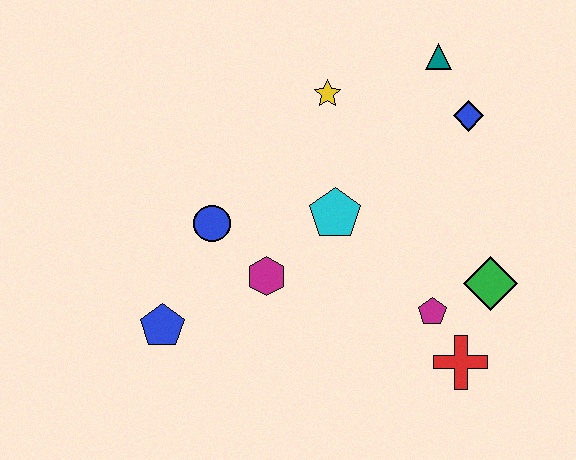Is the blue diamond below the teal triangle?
Yes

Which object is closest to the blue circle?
The magenta hexagon is closest to the blue circle.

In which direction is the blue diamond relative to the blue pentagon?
The blue diamond is to the right of the blue pentagon.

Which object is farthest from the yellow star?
The red cross is farthest from the yellow star.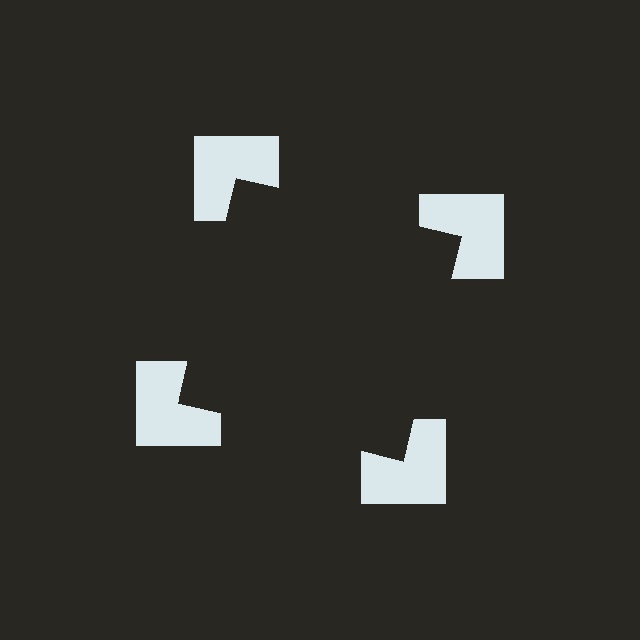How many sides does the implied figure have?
4 sides.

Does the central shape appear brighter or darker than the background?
It typically appears slightly darker than the background, even though no actual brightness change is drawn.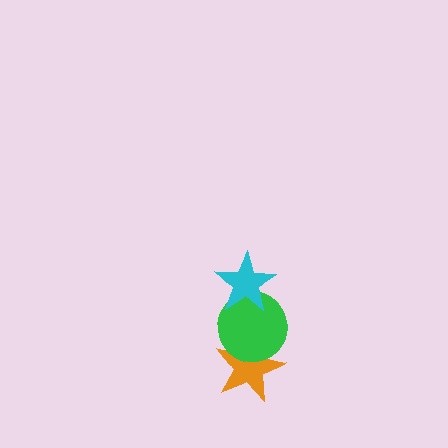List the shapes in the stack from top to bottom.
From top to bottom: the cyan star, the green circle, the orange star.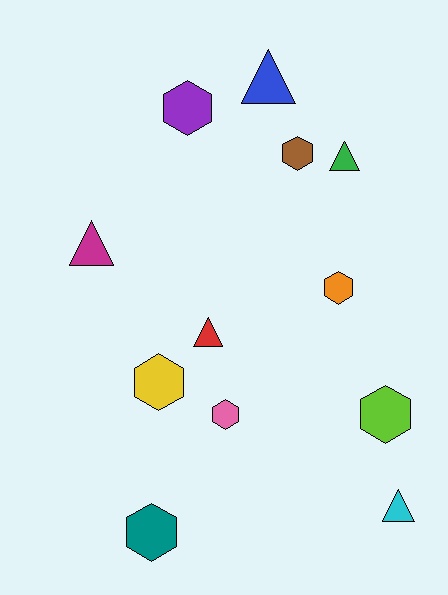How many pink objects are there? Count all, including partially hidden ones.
There is 1 pink object.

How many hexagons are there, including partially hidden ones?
There are 7 hexagons.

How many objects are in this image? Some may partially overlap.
There are 12 objects.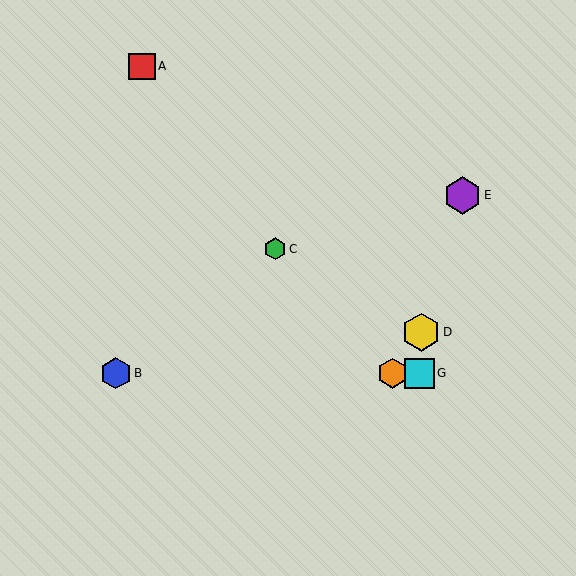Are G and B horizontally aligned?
Yes, both are at y≈373.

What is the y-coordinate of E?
Object E is at y≈195.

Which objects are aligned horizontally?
Objects B, F, G are aligned horizontally.